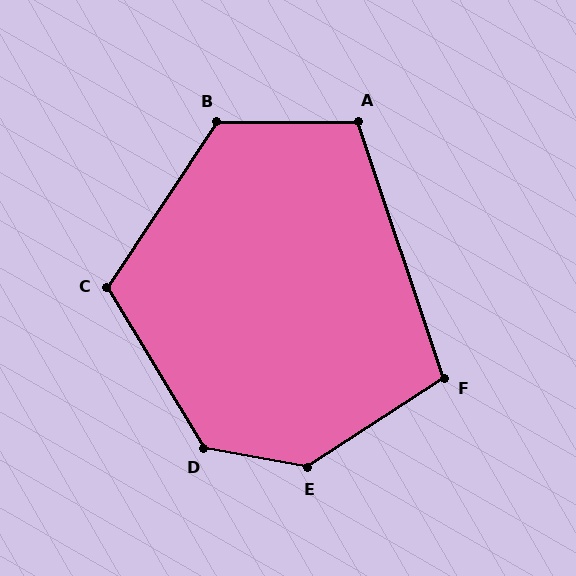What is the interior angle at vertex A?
Approximately 108 degrees (obtuse).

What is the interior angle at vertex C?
Approximately 116 degrees (obtuse).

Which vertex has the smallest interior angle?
F, at approximately 105 degrees.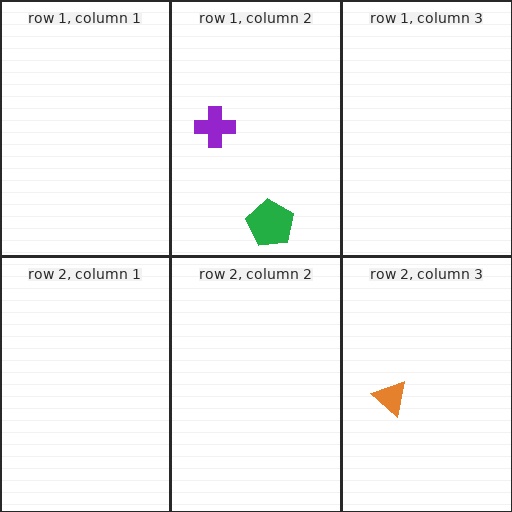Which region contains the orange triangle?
The row 2, column 3 region.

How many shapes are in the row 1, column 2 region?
2.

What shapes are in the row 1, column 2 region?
The green pentagon, the purple cross.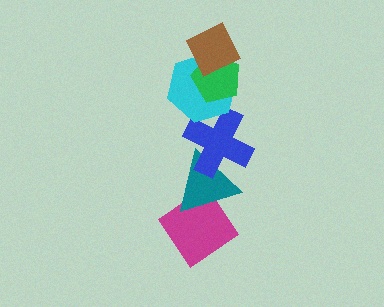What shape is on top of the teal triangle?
The blue cross is on top of the teal triangle.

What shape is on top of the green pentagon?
The brown diamond is on top of the green pentagon.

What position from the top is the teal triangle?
The teal triangle is 5th from the top.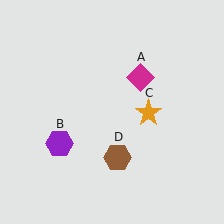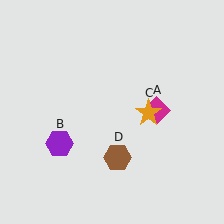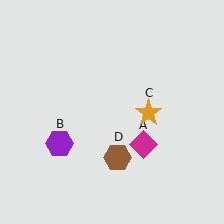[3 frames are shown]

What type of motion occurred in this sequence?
The magenta diamond (object A) rotated clockwise around the center of the scene.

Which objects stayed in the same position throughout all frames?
Purple hexagon (object B) and orange star (object C) and brown hexagon (object D) remained stationary.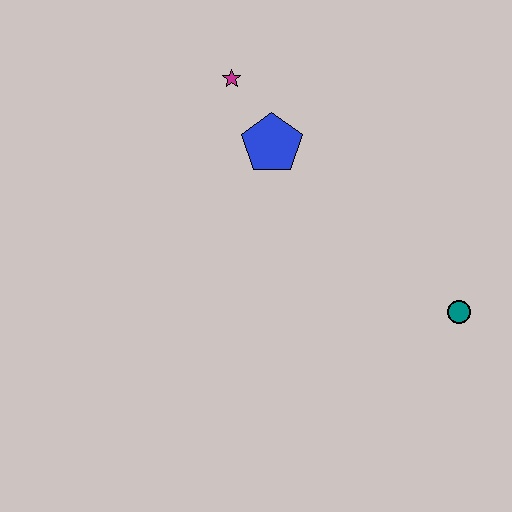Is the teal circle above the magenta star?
No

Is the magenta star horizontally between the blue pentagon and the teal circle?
No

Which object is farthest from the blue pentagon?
The teal circle is farthest from the blue pentagon.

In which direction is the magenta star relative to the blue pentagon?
The magenta star is above the blue pentagon.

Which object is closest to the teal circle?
The blue pentagon is closest to the teal circle.